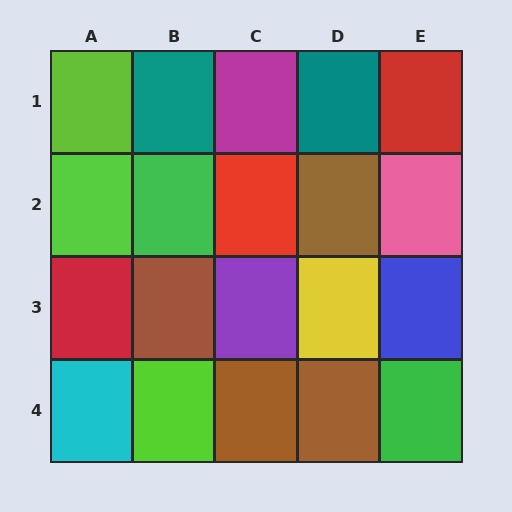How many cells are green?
2 cells are green.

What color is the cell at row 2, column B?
Green.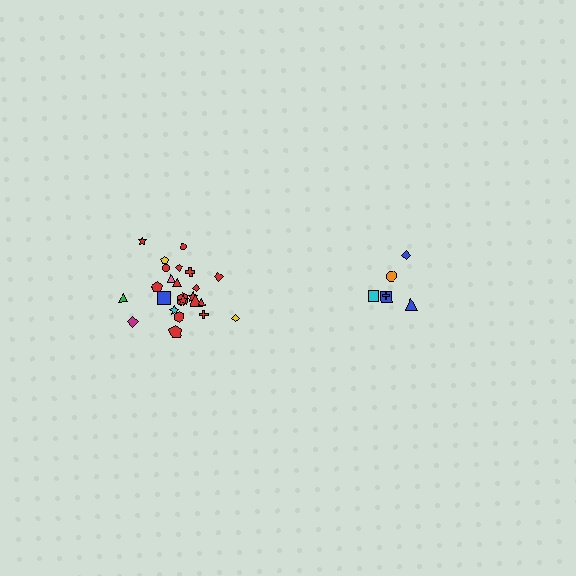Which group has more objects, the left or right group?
The left group.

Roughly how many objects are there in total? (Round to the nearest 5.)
Roughly 30 objects in total.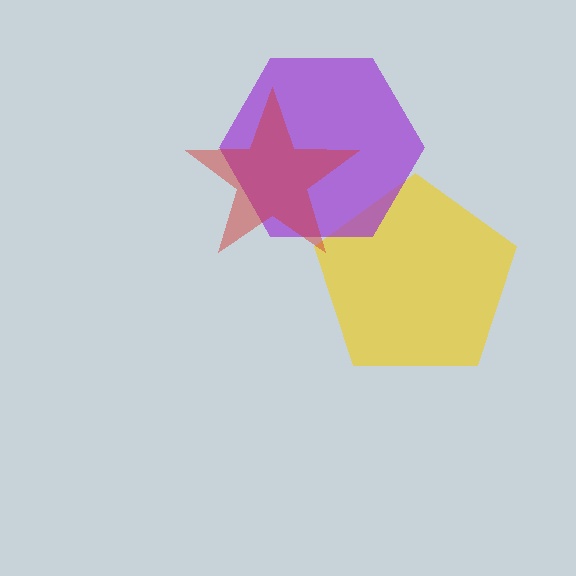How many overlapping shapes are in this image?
There are 3 overlapping shapes in the image.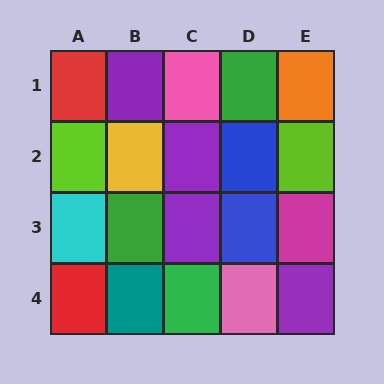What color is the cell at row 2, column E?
Lime.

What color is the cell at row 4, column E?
Purple.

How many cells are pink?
2 cells are pink.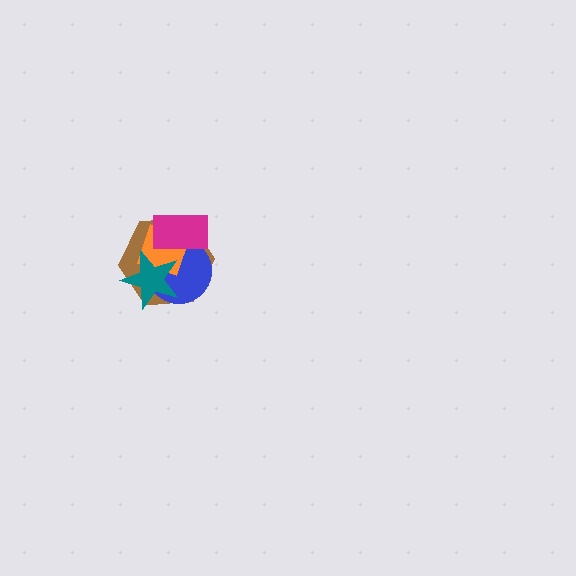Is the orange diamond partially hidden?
Yes, it is partially covered by another shape.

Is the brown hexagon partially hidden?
Yes, it is partially covered by another shape.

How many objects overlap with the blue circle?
4 objects overlap with the blue circle.